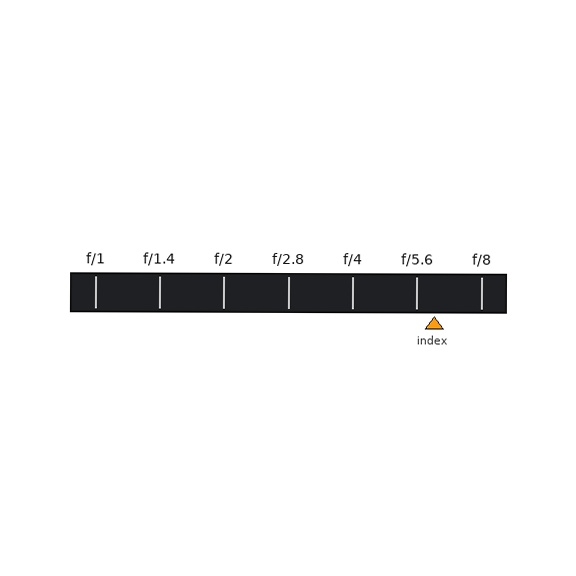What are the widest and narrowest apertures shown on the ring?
The widest aperture shown is f/1 and the narrowest is f/8.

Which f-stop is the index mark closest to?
The index mark is closest to f/5.6.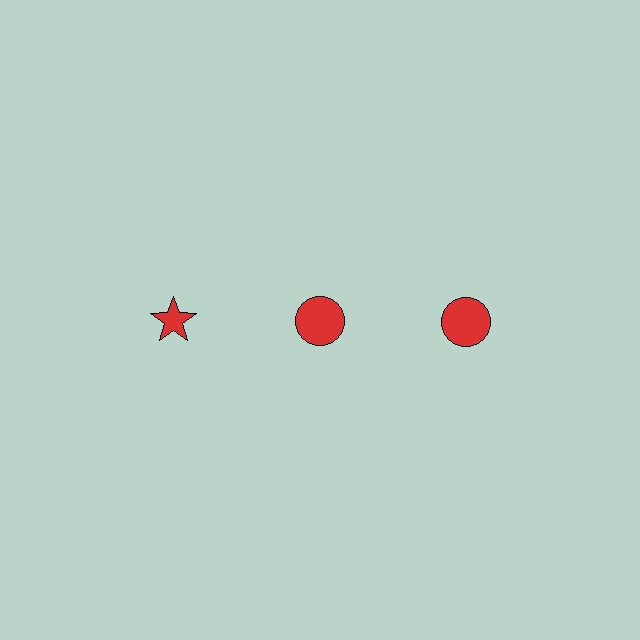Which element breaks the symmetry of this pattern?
The red star in the top row, leftmost column breaks the symmetry. All other shapes are red circles.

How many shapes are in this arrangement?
There are 3 shapes arranged in a grid pattern.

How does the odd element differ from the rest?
It has a different shape: star instead of circle.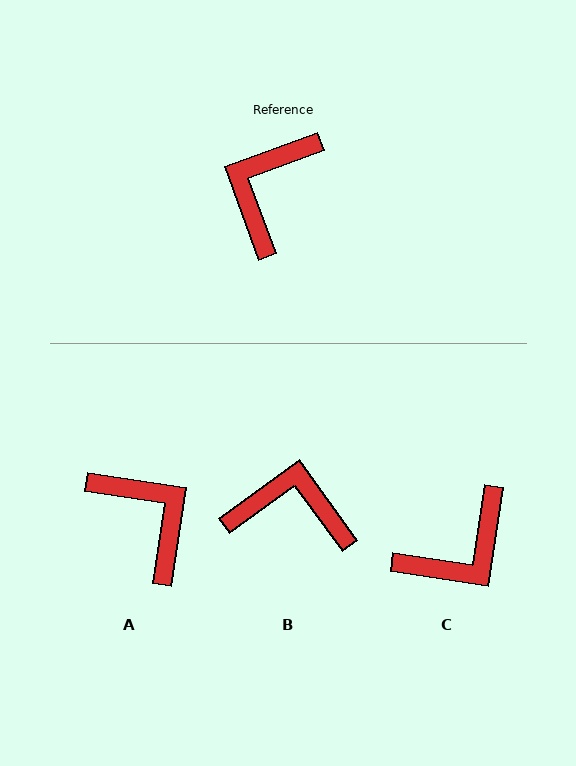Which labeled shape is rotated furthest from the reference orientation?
C, about 152 degrees away.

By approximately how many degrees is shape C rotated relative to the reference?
Approximately 152 degrees counter-clockwise.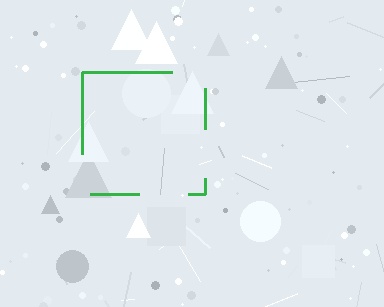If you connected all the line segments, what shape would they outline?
They would outline a square.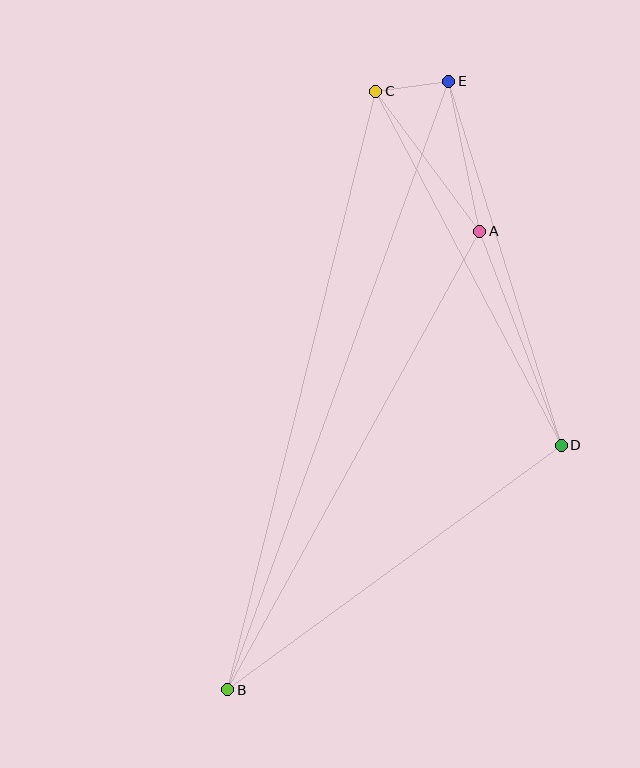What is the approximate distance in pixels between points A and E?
The distance between A and E is approximately 153 pixels.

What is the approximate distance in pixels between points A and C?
The distance between A and C is approximately 174 pixels.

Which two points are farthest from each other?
Points B and E are farthest from each other.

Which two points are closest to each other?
Points C and E are closest to each other.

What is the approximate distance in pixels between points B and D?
The distance between B and D is approximately 414 pixels.